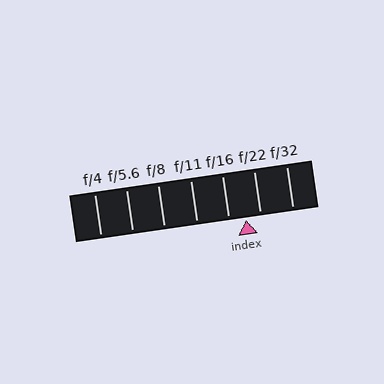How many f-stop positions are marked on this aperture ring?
There are 7 f-stop positions marked.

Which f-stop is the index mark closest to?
The index mark is closest to f/22.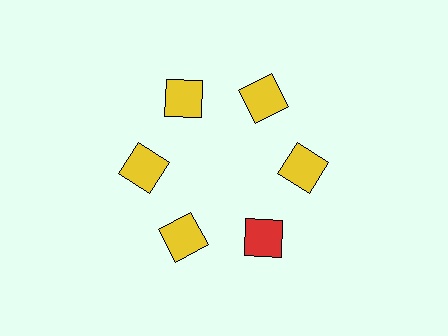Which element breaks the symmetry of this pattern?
The red square at roughly the 5 o'clock position breaks the symmetry. All other shapes are yellow squares.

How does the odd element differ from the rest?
It has a different color: red instead of yellow.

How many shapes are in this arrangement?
There are 6 shapes arranged in a ring pattern.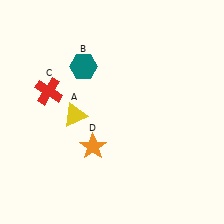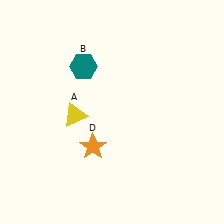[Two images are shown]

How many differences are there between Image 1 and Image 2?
There is 1 difference between the two images.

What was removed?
The red cross (C) was removed in Image 2.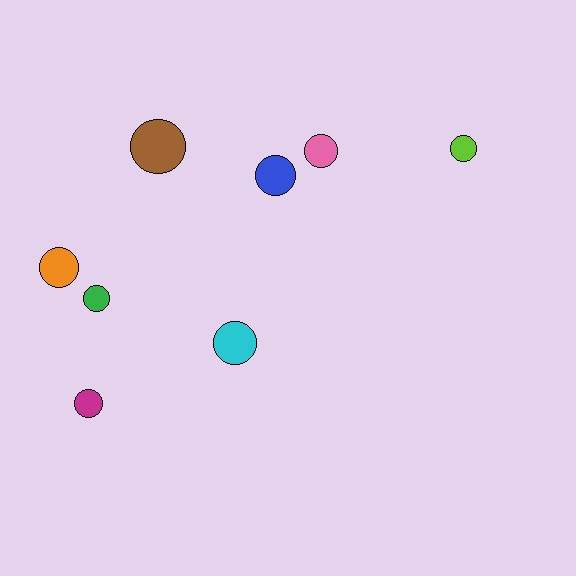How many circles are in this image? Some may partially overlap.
There are 8 circles.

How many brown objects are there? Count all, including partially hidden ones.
There is 1 brown object.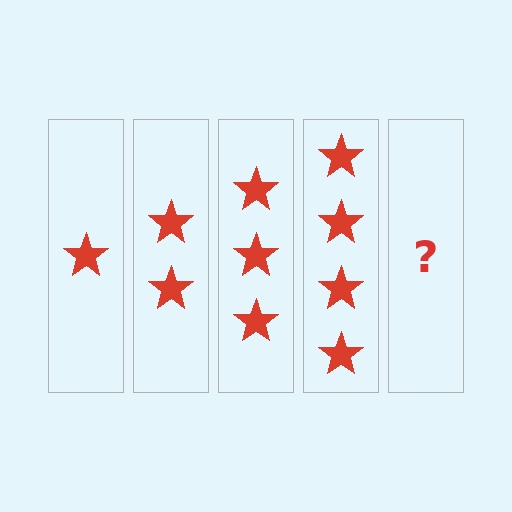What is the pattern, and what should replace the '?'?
The pattern is that each step adds one more star. The '?' should be 5 stars.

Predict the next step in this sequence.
The next step is 5 stars.